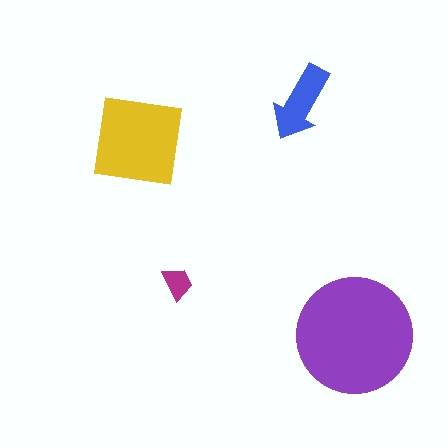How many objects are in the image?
There are 4 objects in the image.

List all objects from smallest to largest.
The magenta trapezoid, the blue arrow, the yellow square, the purple circle.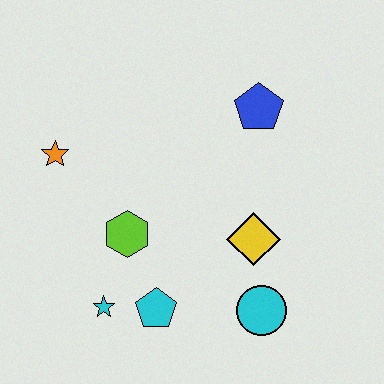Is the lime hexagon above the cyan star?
Yes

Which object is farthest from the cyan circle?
The orange star is farthest from the cyan circle.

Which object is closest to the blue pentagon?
The yellow diamond is closest to the blue pentagon.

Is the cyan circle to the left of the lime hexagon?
No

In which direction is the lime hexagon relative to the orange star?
The lime hexagon is below the orange star.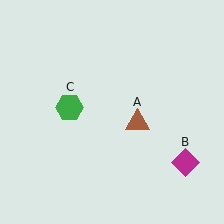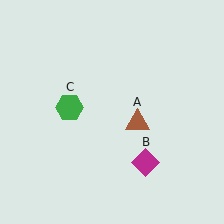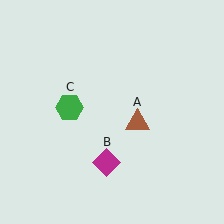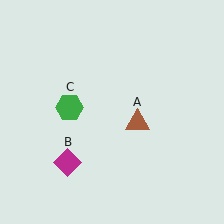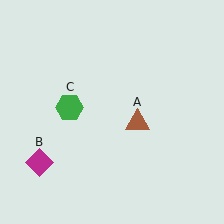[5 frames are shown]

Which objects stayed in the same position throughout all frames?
Brown triangle (object A) and green hexagon (object C) remained stationary.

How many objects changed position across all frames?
1 object changed position: magenta diamond (object B).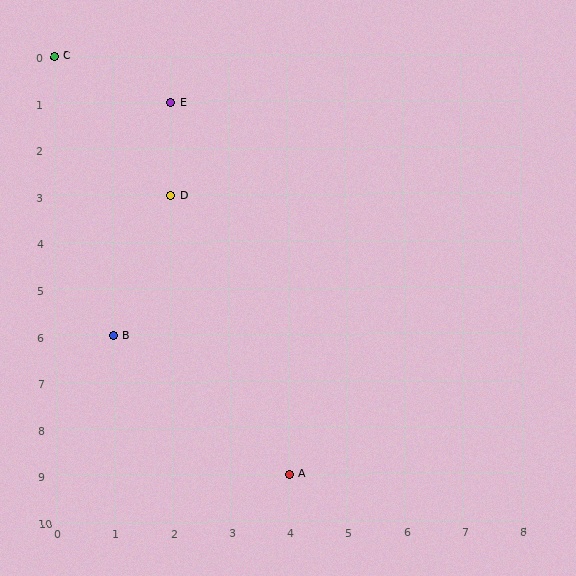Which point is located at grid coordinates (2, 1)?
Point E is at (2, 1).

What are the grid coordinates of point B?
Point B is at grid coordinates (1, 6).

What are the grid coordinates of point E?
Point E is at grid coordinates (2, 1).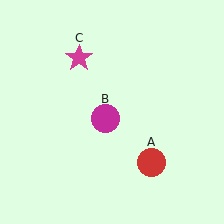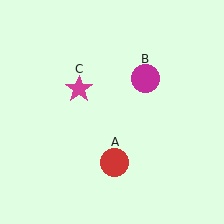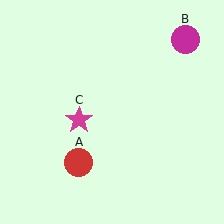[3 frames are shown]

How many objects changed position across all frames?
3 objects changed position: red circle (object A), magenta circle (object B), magenta star (object C).